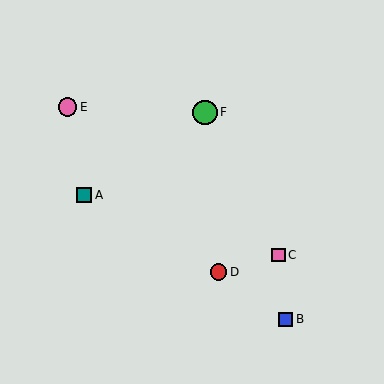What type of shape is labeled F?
Shape F is a green circle.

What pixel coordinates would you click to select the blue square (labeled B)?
Click at (286, 319) to select the blue square B.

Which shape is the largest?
The green circle (labeled F) is the largest.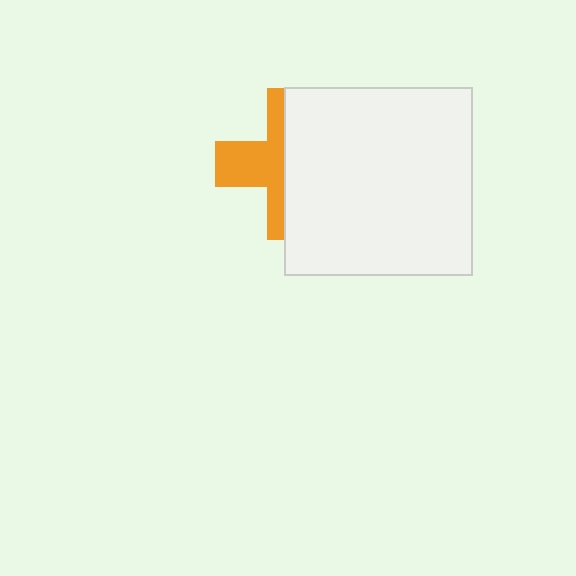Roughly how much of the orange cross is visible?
A small part of it is visible (roughly 41%).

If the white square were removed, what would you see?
You would see the complete orange cross.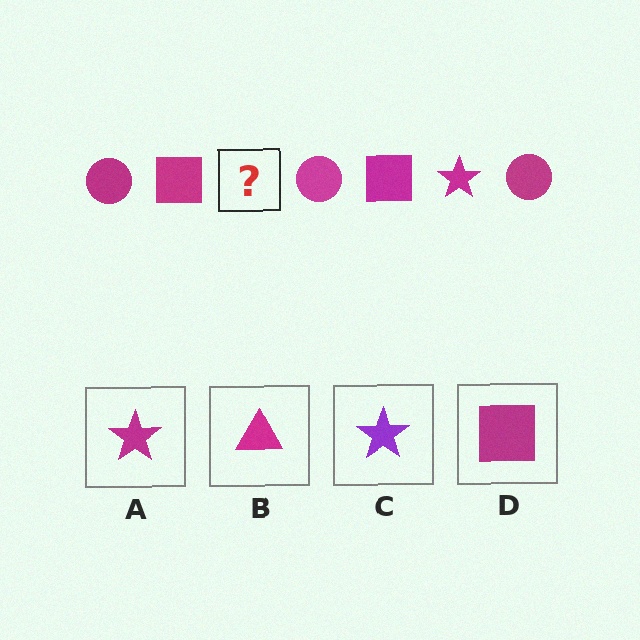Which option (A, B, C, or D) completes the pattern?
A.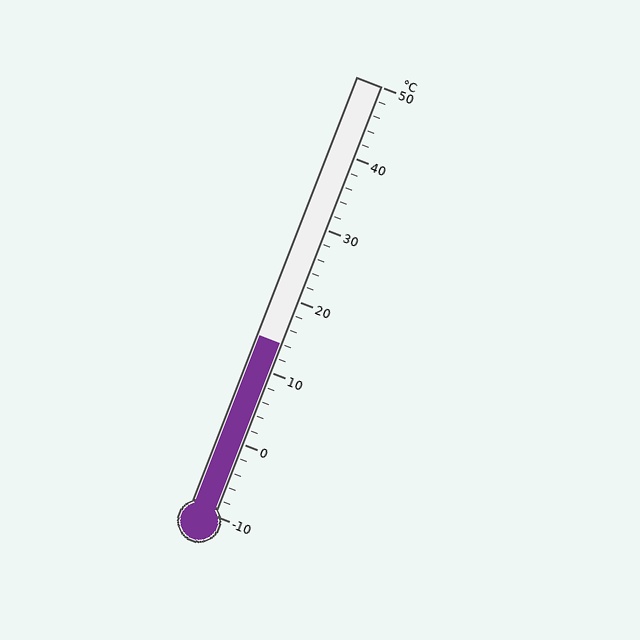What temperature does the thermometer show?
The thermometer shows approximately 14°C.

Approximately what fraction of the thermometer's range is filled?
The thermometer is filled to approximately 40% of its range.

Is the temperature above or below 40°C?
The temperature is below 40°C.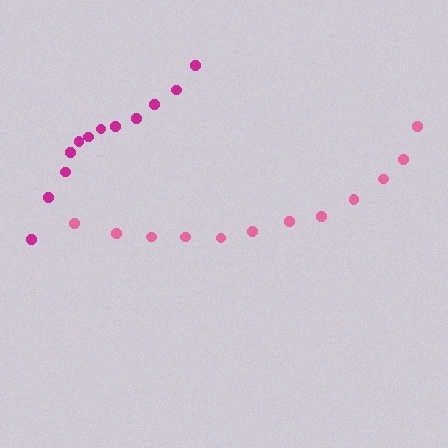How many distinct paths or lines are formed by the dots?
There are 2 distinct paths.